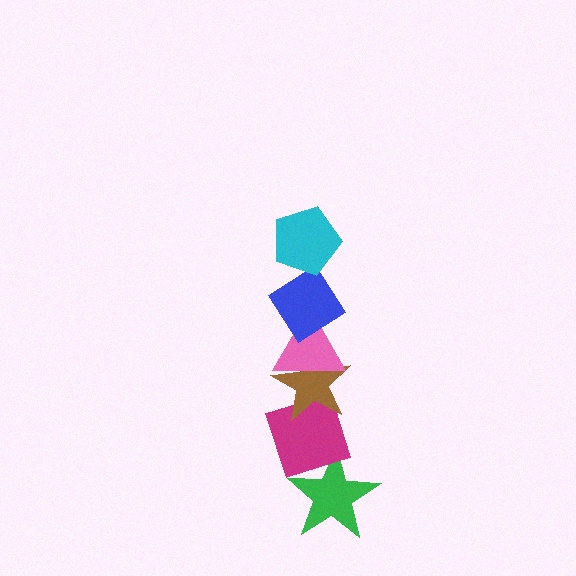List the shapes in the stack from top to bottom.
From top to bottom: the cyan pentagon, the blue diamond, the pink triangle, the brown star, the magenta diamond, the green star.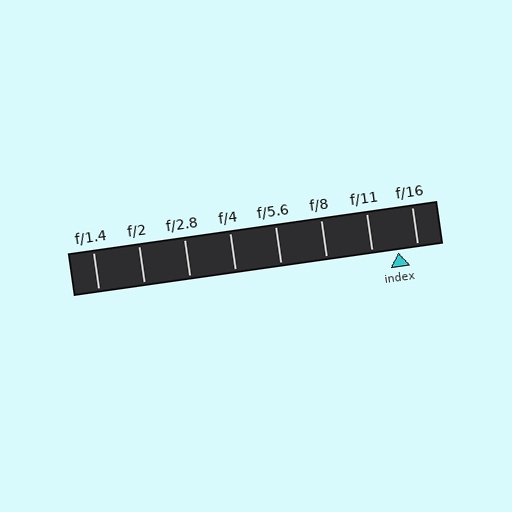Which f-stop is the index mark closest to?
The index mark is closest to f/16.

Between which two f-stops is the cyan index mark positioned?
The index mark is between f/11 and f/16.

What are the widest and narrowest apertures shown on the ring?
The widest aperture shown is f/1.4 and the narrowest is f/16.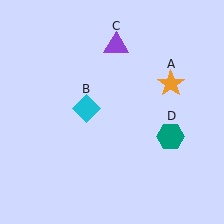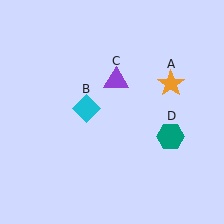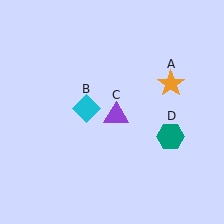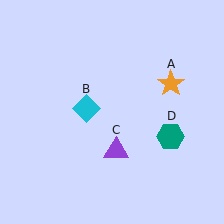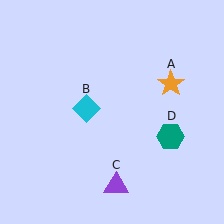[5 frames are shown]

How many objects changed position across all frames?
1 object changed position: purple triangle (object C).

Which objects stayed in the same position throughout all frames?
Orange star (object A) and cyan diamond (object B) and teal hexagon (object D) remained stationary.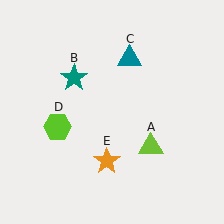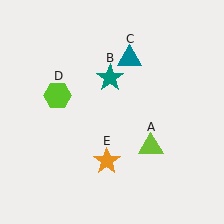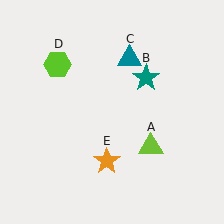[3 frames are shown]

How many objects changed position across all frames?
2 objects changed position: teal star (object B), lime hexagon (object D).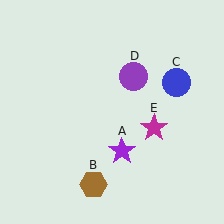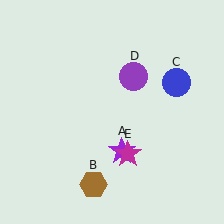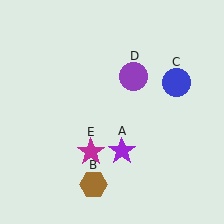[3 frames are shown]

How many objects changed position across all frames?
1 object changed position: magenta star (object E).